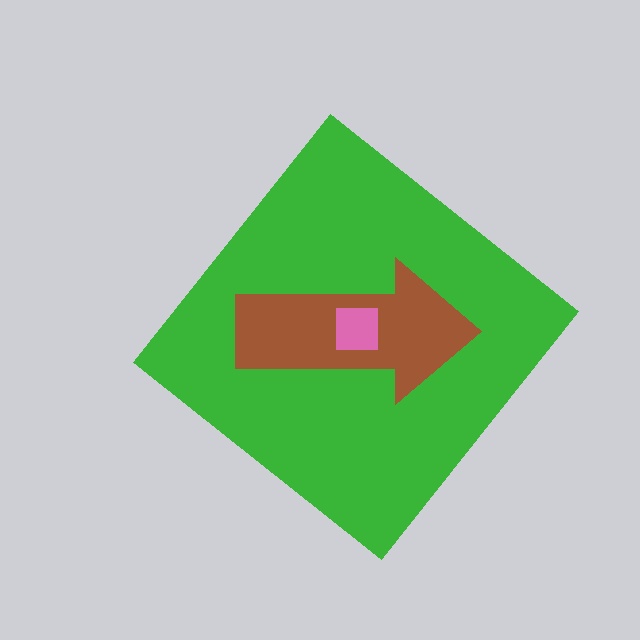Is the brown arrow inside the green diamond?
Yes.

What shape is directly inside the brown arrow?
The pink square.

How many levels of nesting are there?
3.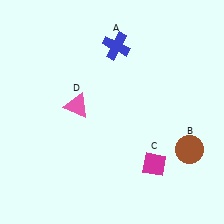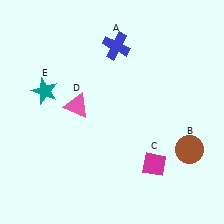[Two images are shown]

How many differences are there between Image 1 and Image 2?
There is 1 difference between the two images.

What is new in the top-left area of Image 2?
A teal star (E) was added in the top-left area of Image 2.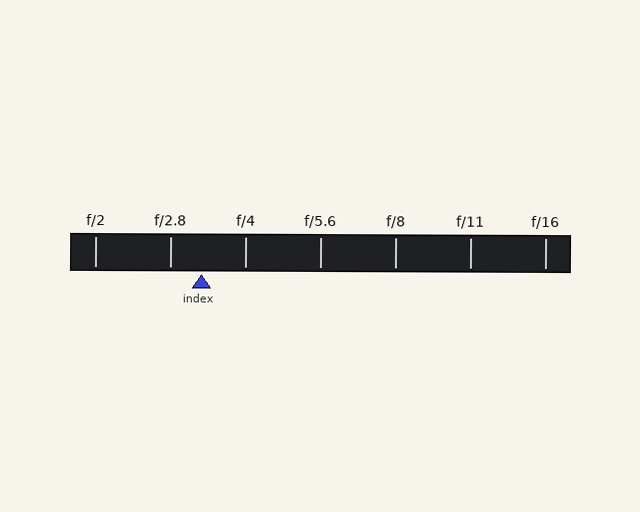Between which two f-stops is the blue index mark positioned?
The index mark is between f/2.8 and f/4.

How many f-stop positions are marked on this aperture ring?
There are 7 f-stop positions marked.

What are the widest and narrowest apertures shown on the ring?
The widest aperture shown is f/2 and the narrowest is f/16.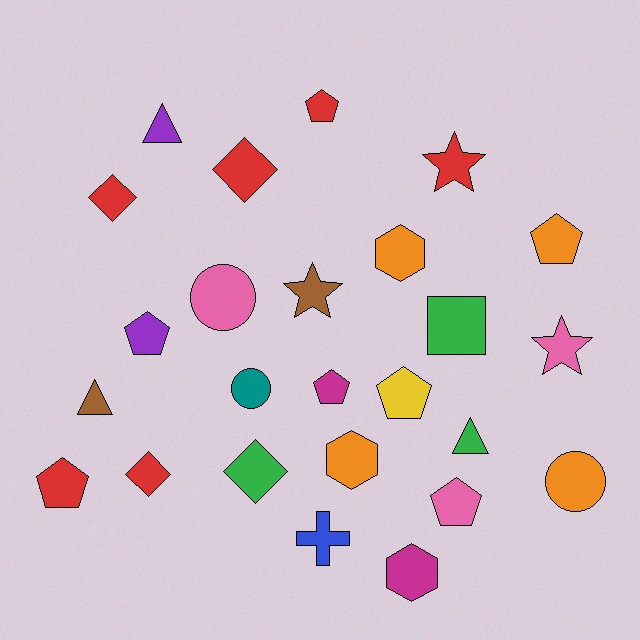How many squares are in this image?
There is 1 square.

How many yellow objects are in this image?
There is 1 yellow object.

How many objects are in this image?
There are 25 objects.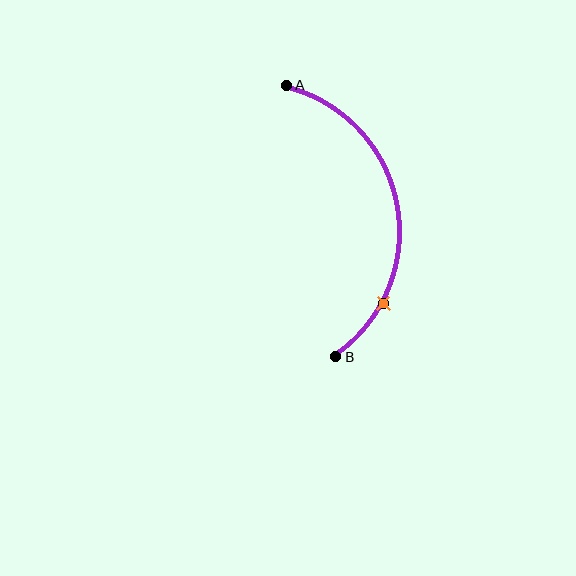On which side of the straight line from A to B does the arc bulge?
The arc bulges to the right of the straight line connecting A and B.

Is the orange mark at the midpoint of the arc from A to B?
No. The orange mark lies on the arc but is closer to endpoint B. The arc midpoint would be at the point on the curve equidistant along the arc from both A and B.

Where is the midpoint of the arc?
The arc midpoint is the point on the curve farthest from the straight line joining A and B. It sits to the right of that line.